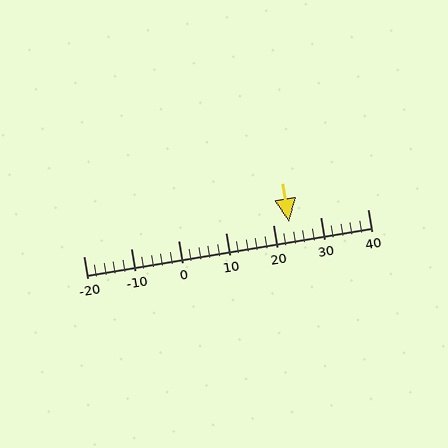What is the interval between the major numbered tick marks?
The major tick marks are spaced 10 units apart.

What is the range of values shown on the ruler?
The ruler shows values from -20 to 40.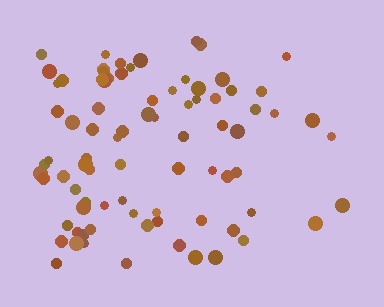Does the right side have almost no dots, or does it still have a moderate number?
Still a moderate number, just noticeably fewer than the left.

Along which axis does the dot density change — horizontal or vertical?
Horizontal.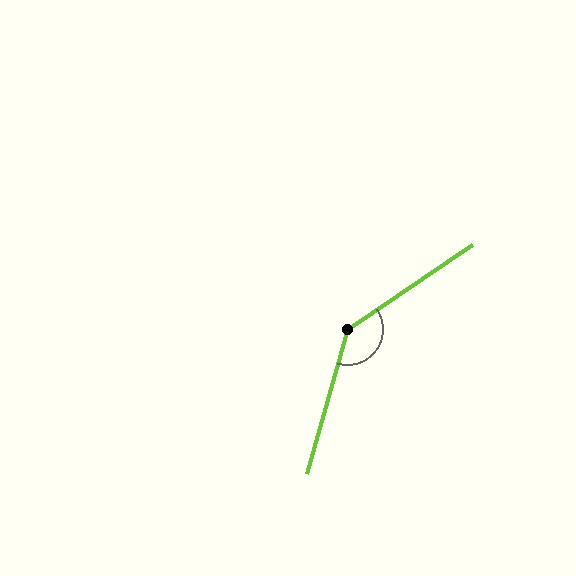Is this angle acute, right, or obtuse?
It is obtuse.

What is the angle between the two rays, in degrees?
Approximately 140 degrees.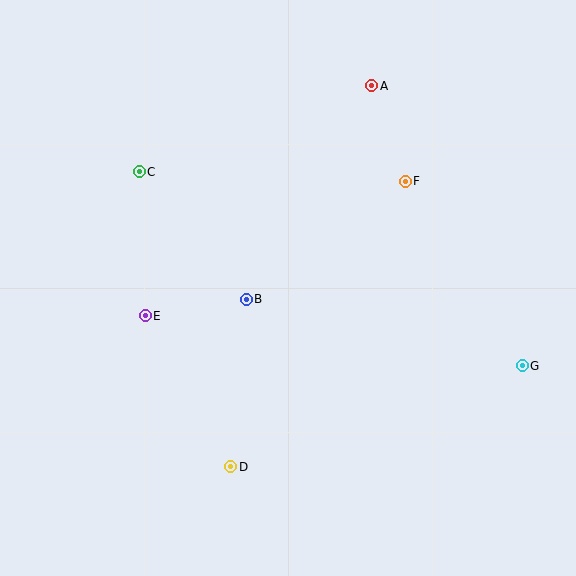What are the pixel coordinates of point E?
Point E is at (145, 316).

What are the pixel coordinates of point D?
Point D is at (231, 467).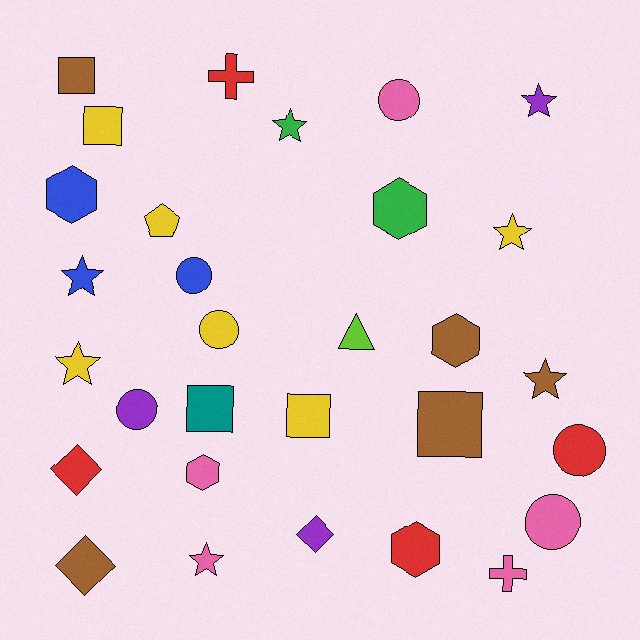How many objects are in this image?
There are 30 objects.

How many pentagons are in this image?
There is 1 pentagon.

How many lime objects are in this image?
There is 1 lime object.